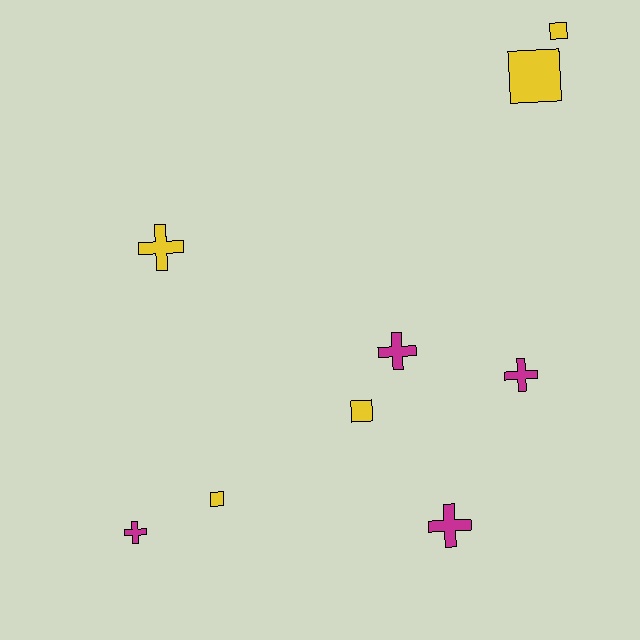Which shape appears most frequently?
Cross, with 5 objects.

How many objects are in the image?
There are 9 objects.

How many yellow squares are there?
There are 4 yellow squares.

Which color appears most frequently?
Yellow, with 5 objects.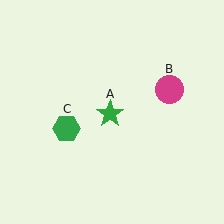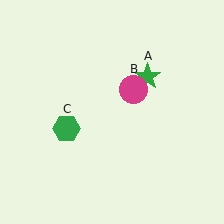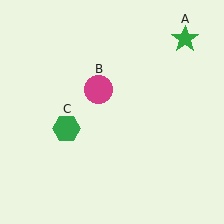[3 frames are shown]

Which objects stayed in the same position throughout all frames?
Green hexagon (object C) remained stationary.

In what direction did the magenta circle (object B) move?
The magenta circle (object B) moved left.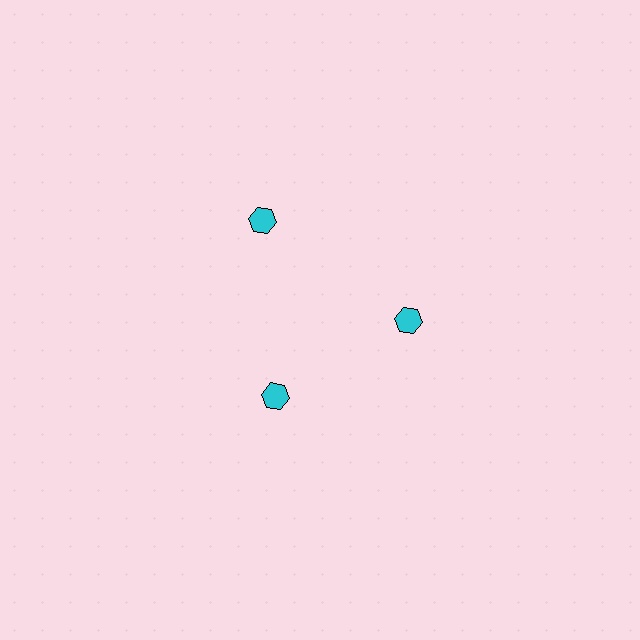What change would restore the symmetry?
The symmetry would be restored by moving it inward, back onto the ring so that all 3 hexagons sit at equal angles and equal distance from the center.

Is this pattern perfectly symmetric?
No. The 3 cyan hexagons are arranged in a ring, but one element near the 11 o'clock position is pushed outward from the center, breaking the 3-fold rotational symmetry.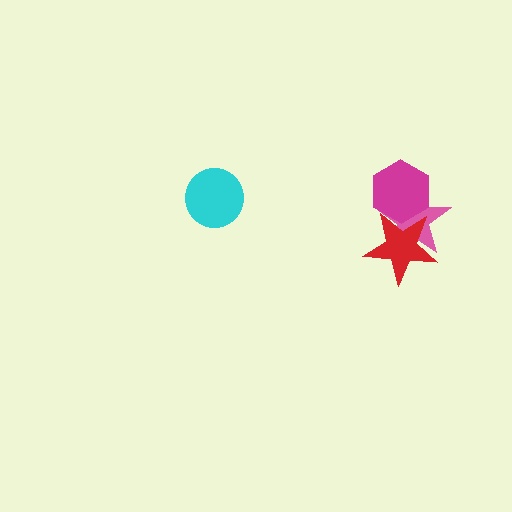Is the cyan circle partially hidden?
No, no other shape covers it.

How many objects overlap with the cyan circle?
0 objects overlap with the cyan circle.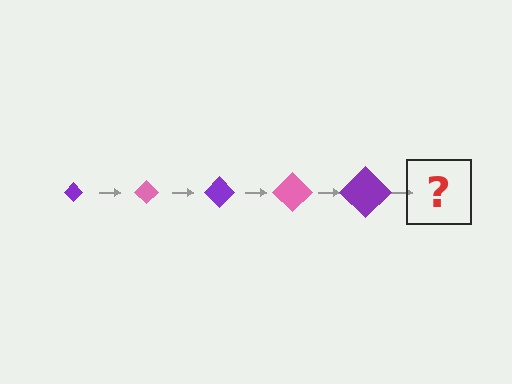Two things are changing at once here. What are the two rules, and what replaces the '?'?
The two rules are that the diamond grows larger each step and the color cycles through purple and pink. The '?' should be a pink diamond, larger than the previous one.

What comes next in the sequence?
The next element should be a pink diamond, larger than the previous one.